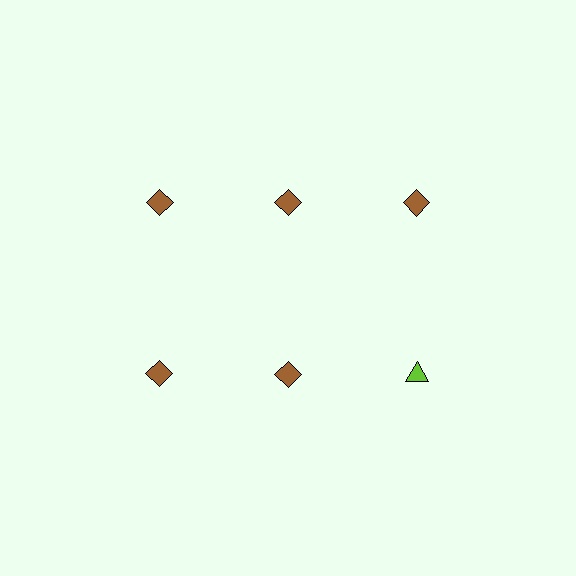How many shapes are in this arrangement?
There are 6 shapes arranged in a grid pattern.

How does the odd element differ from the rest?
It differs in both color (lime instead of brown) and shape (triangle instead of diamond).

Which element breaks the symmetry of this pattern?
The lime triangle in the second row, center column breaks the symmetry. All other shapes are brown diamonds.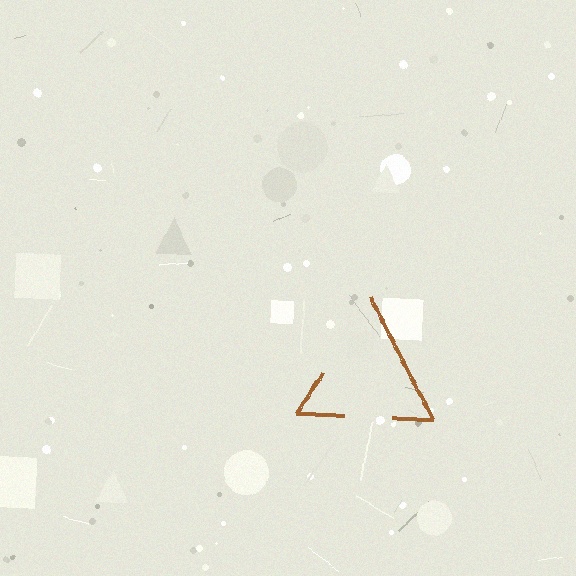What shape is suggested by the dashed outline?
The dashed outline suggests a triangle.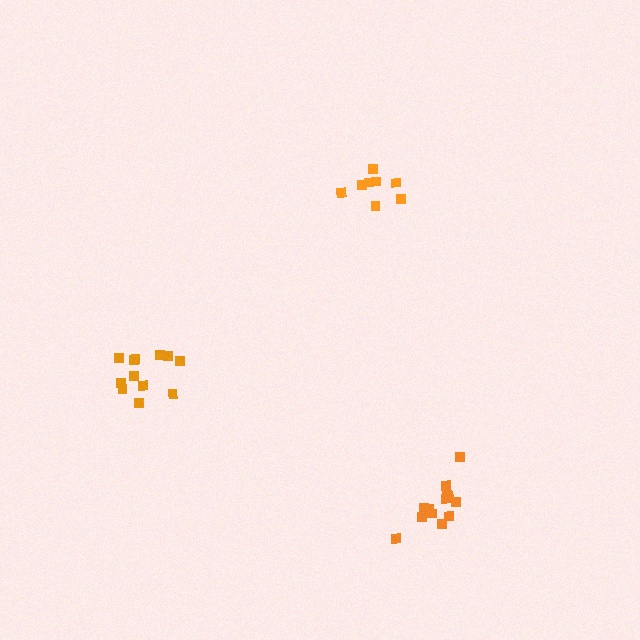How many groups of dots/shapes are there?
There are 3 groups.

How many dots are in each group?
Group 1: 12 dots, Group 2: 8 dots, Group 3: 14 dots (34 total).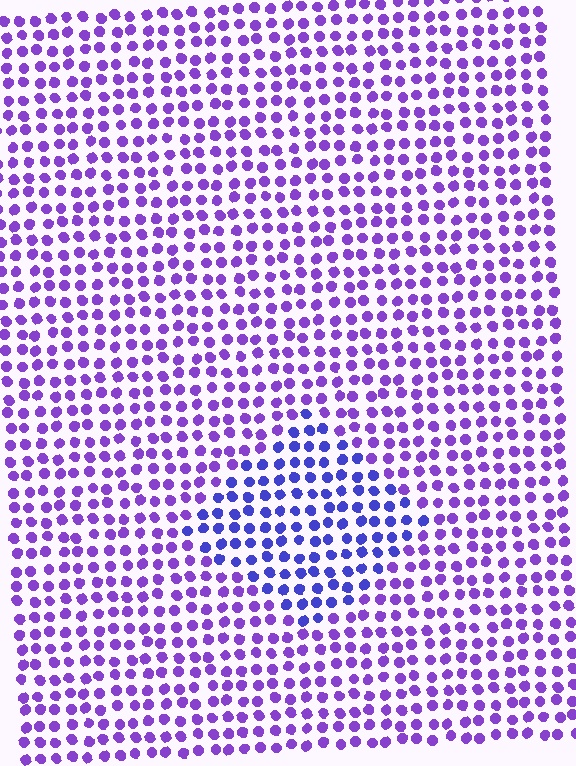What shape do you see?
I see a diamond.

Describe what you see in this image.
The image is filled with small purple elements in a uniform arrangement. A diamond-shaped region is visible where the elements are tinted to a slightly different hue, forming a subtle color boundary.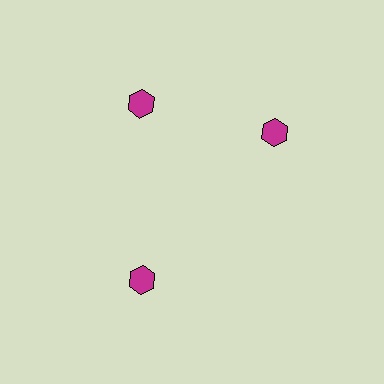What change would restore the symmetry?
The symmetry would be restored by rotating it back into even spacing with its neighbors so that all 3 hexagons sit at equal angles and equal distance from the center.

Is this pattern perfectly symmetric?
No. The 3 magenta hexagons are arranged in a ring, but one element near the 3 o'clock position is rotated out of alignment along the ring, breaking the 3-fold rotational symmetry.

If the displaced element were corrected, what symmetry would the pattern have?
It would have 3-fold rotational symmetry — the pattern would map onto itself every 120 degrees.